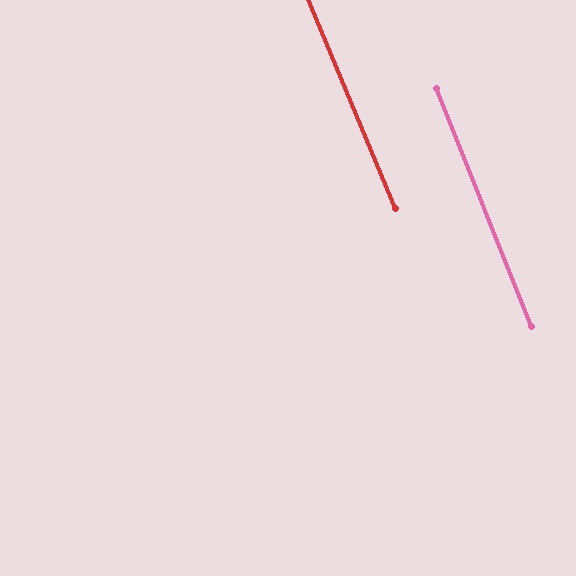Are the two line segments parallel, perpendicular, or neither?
Parallel — their directions differ by only 0.7°.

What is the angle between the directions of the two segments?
Approximately 1 degree.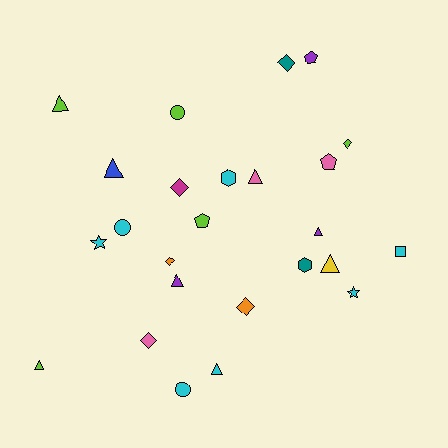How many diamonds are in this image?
There are 6 diamonds.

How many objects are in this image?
There are 25 objects.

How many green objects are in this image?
There are no green objects.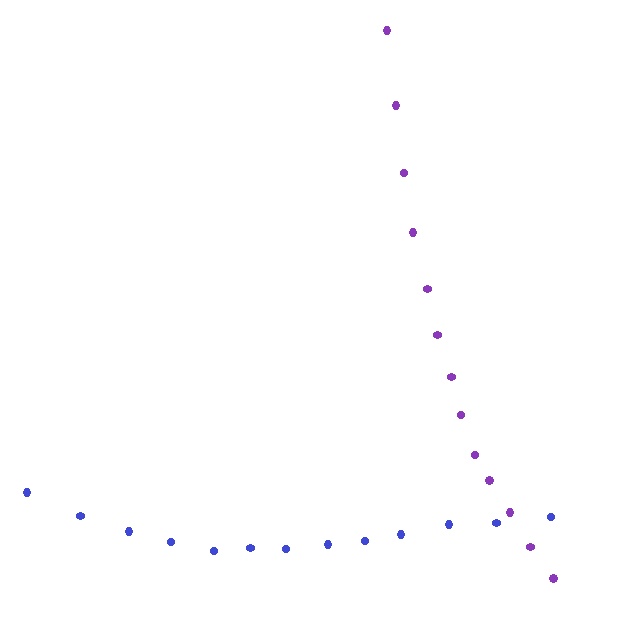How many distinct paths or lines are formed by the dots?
There are 2 distinct paths.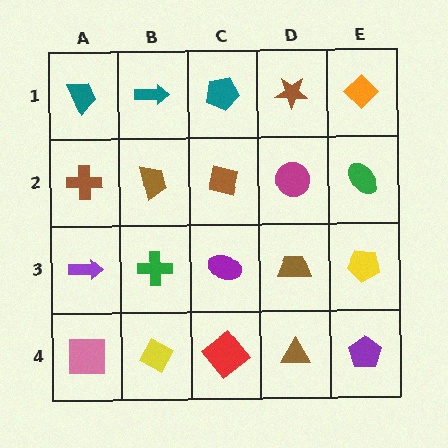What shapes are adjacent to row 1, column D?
A magenta circle (row 2, column D), a teal pentagon (row 1, column C), an orange diamond (row 1, column E).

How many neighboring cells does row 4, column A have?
2.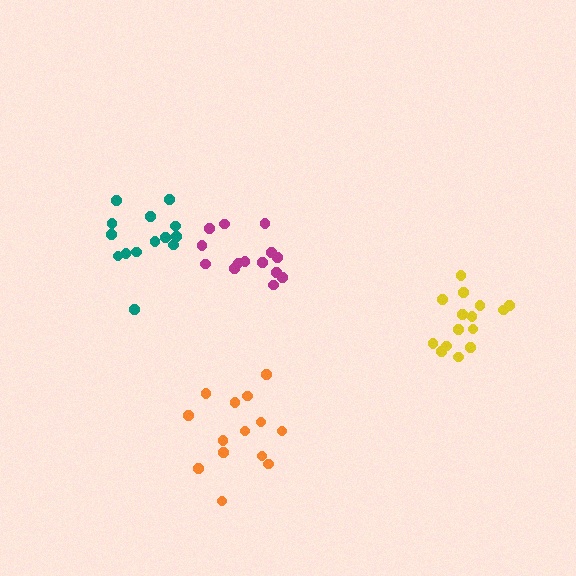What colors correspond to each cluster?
The clusters are colored: teal, magenta, yellow, orange.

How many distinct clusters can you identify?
There are 4 distinct clusters.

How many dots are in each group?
Group 1: 14 dots, Group 2: 14 dots, Group 3: 15 dots, Group 4: 14 dots (57 total).